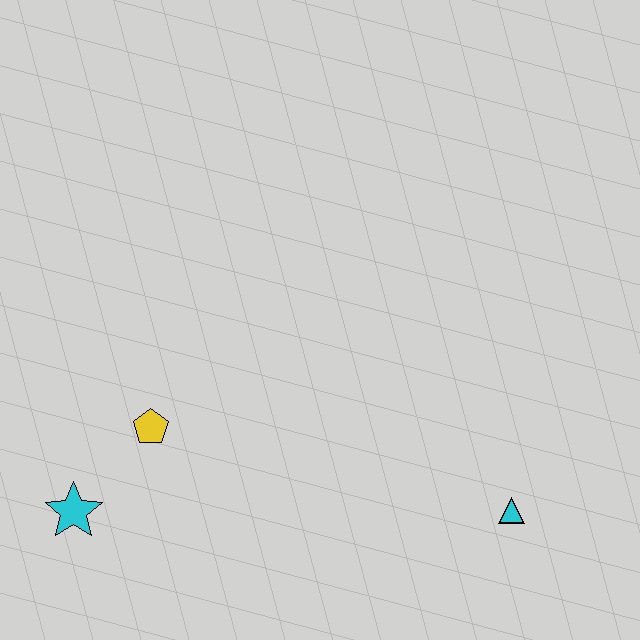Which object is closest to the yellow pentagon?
The cyan star is closest to the yellow pentagon.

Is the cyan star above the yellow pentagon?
No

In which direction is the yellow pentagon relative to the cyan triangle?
The yellow pentagon is to the left of the cyan triangle.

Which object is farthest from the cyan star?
The cyan triangle is farthest from the cyan star.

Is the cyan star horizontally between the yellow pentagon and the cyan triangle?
No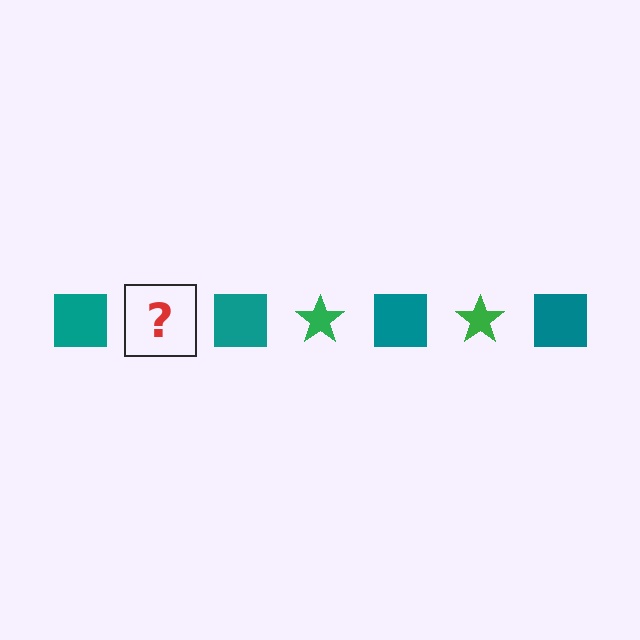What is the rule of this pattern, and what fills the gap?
The rule is that the pattern alternates between teal square and green star. The gap should be filled with a green star.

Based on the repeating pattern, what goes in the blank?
The blank should be a green star.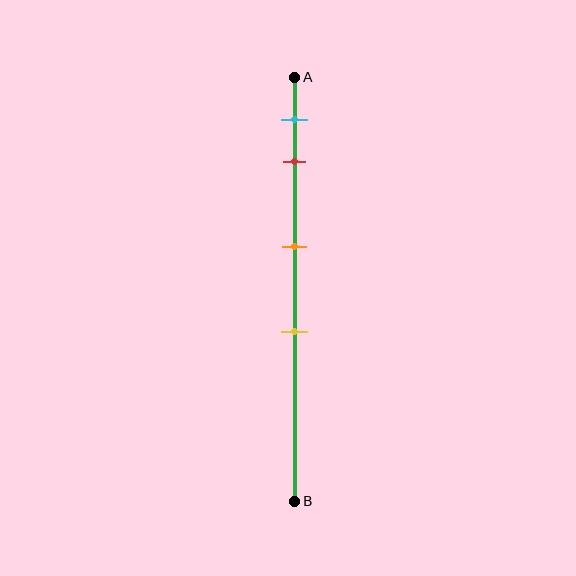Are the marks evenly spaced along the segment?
No, the marks are not evenly spaced.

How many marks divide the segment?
There are 4 marks dividing the segment.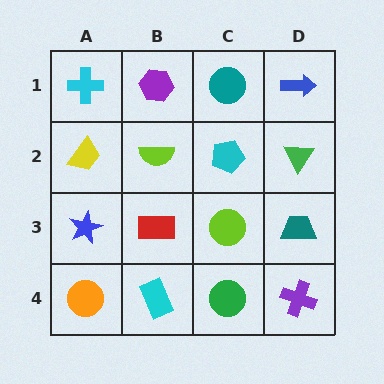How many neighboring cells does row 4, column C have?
3.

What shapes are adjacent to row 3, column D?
A green triangle (row 2, column D), a purple cross (row 4, column D), a lime circle (row 3, column C).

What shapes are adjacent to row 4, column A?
A blue star (row 3, column A), a cyan rectangle (row 4, column B).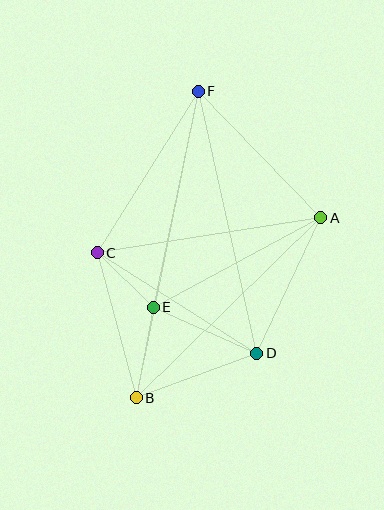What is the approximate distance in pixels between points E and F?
The distance between E and F is approximately 221 pixels.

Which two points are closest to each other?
Points C and E are closest to each other.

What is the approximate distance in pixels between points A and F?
The distance between A and F is approximately 176 pixels.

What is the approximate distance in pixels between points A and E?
The distance between A and E is approximately 190 pixels.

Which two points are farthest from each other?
Points B and F are farthest from each other.